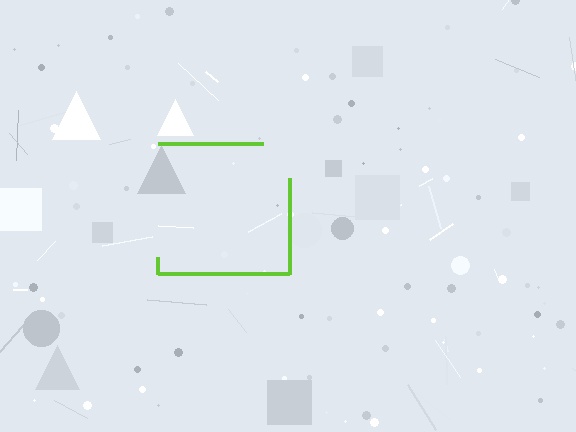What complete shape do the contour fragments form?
The contour fragments form a square.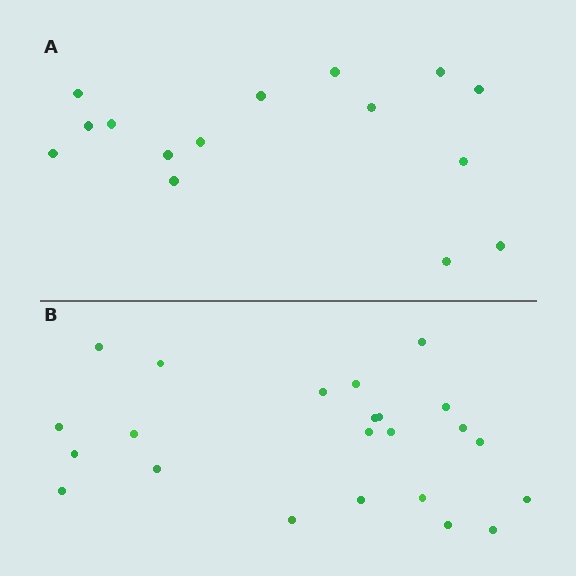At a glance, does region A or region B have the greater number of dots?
Region B (the bottom region) has more dots.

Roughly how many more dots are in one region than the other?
Region B has roughly 8 or so more dots than region A.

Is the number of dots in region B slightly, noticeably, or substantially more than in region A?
Region B has substantially more. The ratio is roughly 1.5 to 1.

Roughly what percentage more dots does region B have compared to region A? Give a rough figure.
About 55% more.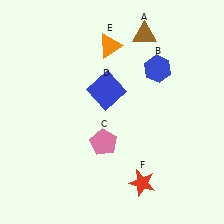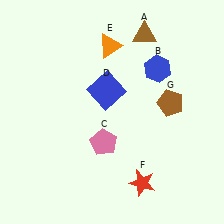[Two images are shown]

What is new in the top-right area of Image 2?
A brown pentagon (G) was added in the top-right area of Image 2.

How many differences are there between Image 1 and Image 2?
There is 1 difference between the two images.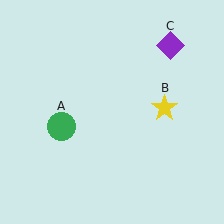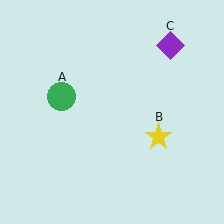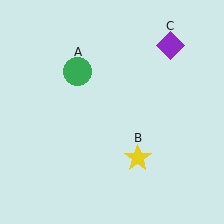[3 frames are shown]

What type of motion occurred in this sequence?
The green circle (object A), yellow star (object B) rotated clockwise around the center of the scene.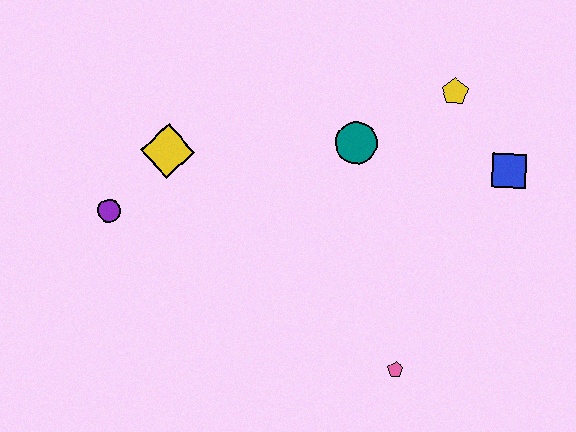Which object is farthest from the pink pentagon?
The purple circle is farthest from the pink pentagon.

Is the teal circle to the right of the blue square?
No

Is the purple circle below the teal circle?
Yes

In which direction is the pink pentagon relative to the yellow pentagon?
The pink pentagon is below the yellow pentagon.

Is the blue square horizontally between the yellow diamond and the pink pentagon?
No